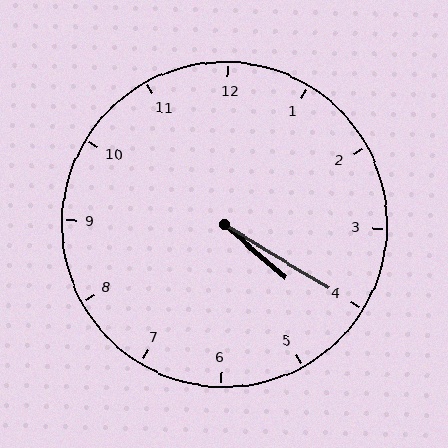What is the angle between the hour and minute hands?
Approximately 10 degrees.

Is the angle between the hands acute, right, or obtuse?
It is acute.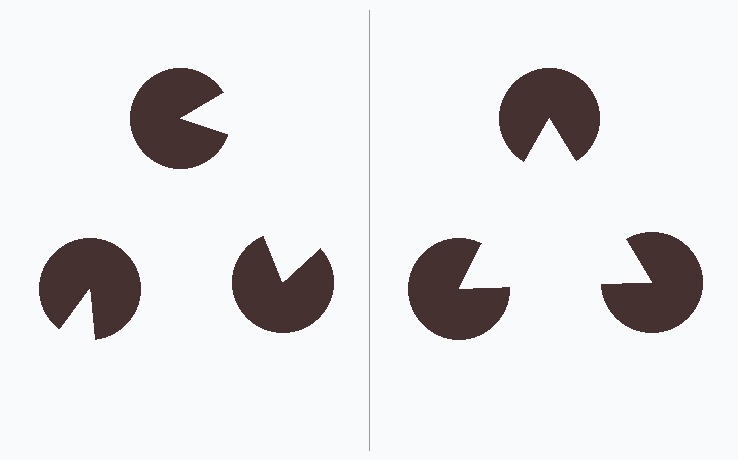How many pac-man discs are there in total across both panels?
6 — 3 on each side.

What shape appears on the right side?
An illusory triangle.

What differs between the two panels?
The pac-man discs are positioned identically on both sides; only the wedge orientations differ. On the right they align to a triangle; on the left they are misaligned.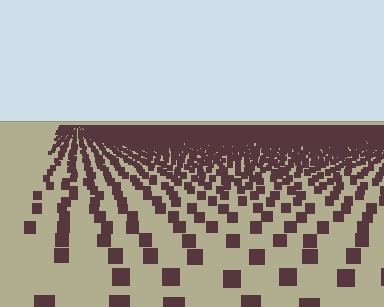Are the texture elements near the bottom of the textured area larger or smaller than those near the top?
Larger. Near the bottom, elements are closer to the viewer and appear at a bigger on-screen size.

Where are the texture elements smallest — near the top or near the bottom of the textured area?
Near the top.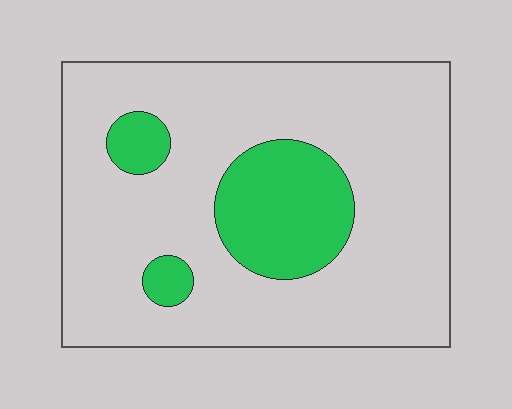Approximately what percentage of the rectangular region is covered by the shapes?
Approximately 20%.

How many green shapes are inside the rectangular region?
3.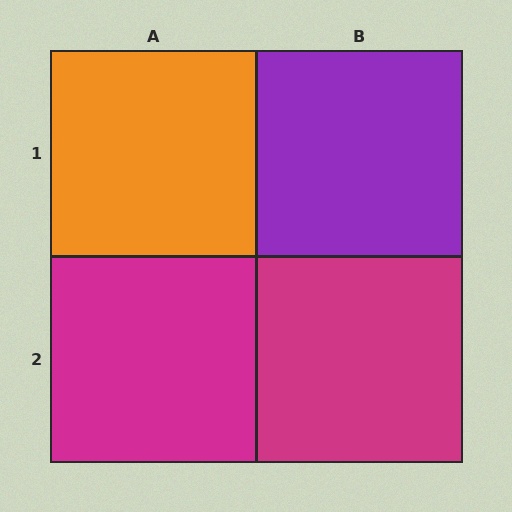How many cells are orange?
1 cell is orange.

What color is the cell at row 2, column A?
Magenta.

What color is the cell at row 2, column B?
Magenta.